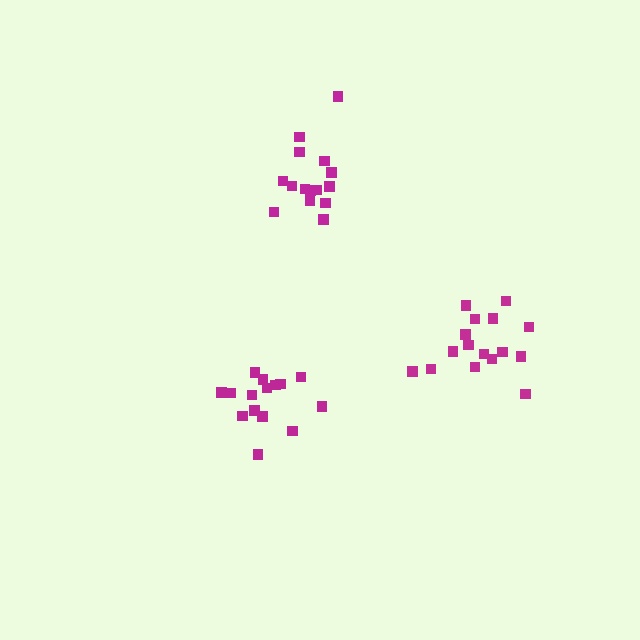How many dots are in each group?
Group 1: 16 dots, Group 2: 15 dots, Group 3: 15 dots (46 total).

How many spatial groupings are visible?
There are 3 spatial groupings.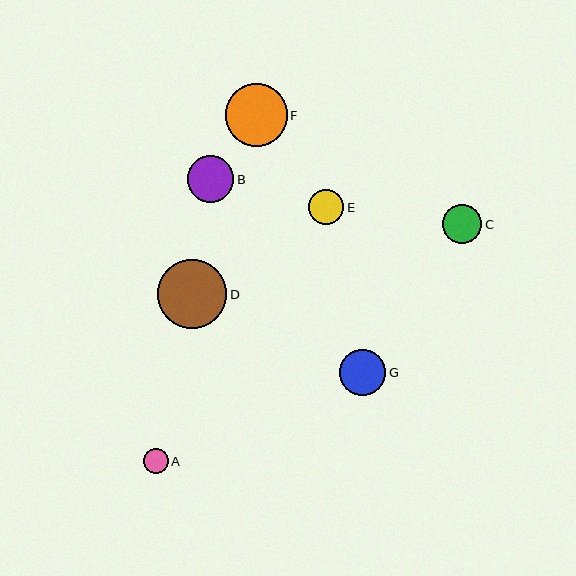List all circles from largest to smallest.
From largest to smallest: D, F, B, G, C, E, A.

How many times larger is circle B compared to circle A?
Circle B is approximately 1.9 times the size of circle A.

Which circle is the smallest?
Circle A is the smallest with a size of approximately 25 pixels.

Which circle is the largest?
Circle D is the largest with a size of approximately 69 pixels.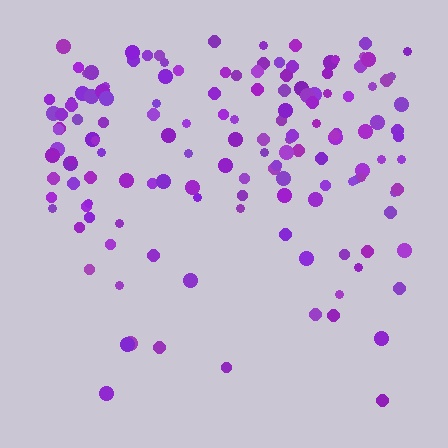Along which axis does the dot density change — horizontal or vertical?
Vertical.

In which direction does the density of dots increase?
From bottom to top, with the top side densest.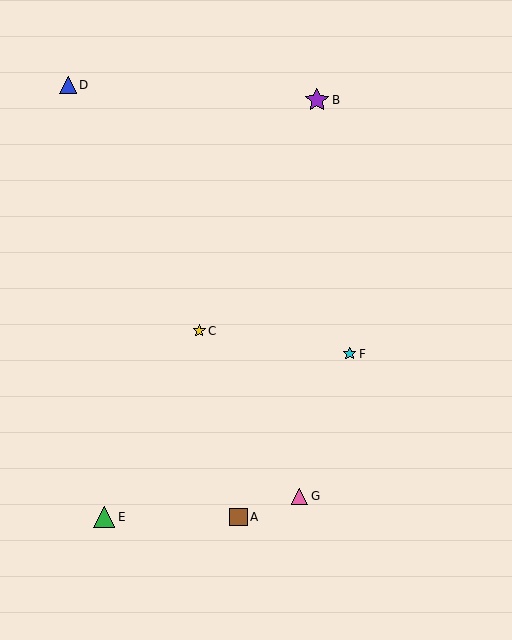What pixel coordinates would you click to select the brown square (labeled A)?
Click at (238, 517) to select the brown square A.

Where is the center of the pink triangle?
The center of the pink triangle is at (300, 496).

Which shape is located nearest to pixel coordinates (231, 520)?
The brown square (labeled A) at (238, 517) is nearest to that location.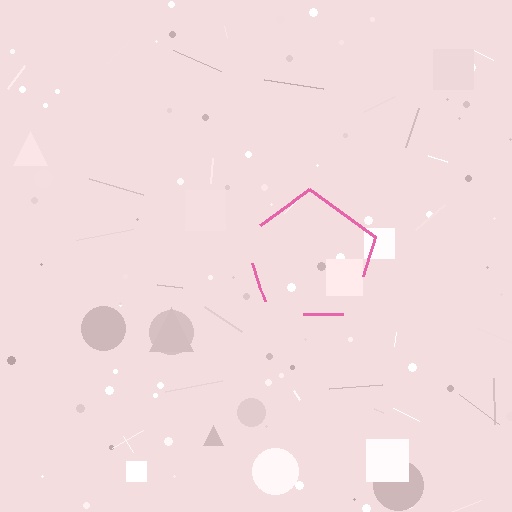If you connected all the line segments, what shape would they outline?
They would outline a pentagon.